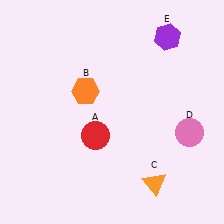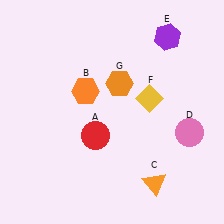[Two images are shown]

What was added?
A yellow diamond (F), an orange hexagon (G) were added in Image 2.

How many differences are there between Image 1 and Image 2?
There are 2 differences between the two images.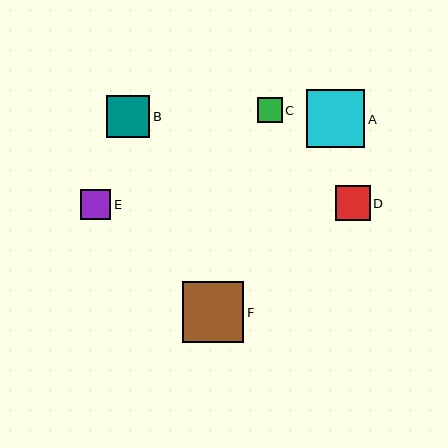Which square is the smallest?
Square C is the smallest with a size of approximately 25 pixels.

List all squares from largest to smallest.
From largest to smallest: F, A, B, D, E, C.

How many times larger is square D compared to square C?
Square D is approximately 1.4 times the size of square C.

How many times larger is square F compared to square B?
Square F is approximately 1.4 times the size of square B.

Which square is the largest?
Square F is the largest with a size of approximately 61 pixels.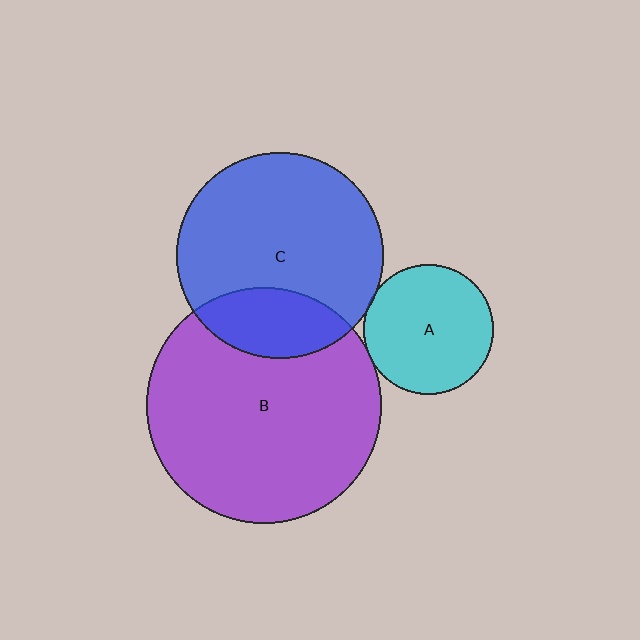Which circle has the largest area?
Circle B (purple).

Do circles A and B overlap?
Yes.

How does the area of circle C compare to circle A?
Approximately 2.5 times.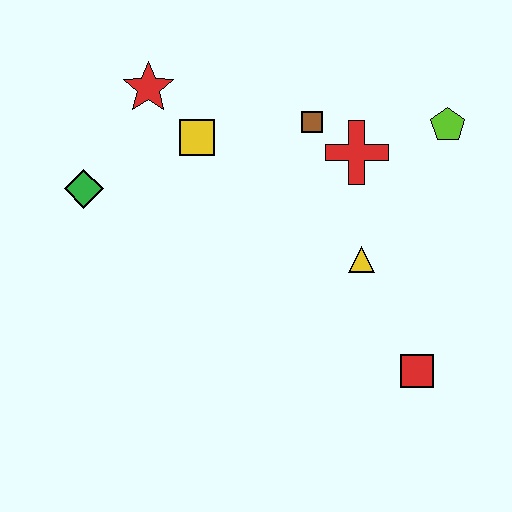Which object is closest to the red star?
The yellow square is closest to the red star.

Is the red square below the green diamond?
Yes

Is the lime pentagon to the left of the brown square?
No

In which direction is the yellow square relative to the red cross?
The yellow square is to the left of the red cross.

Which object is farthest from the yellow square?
The red square is farthest from the yellow square.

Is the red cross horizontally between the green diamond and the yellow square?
No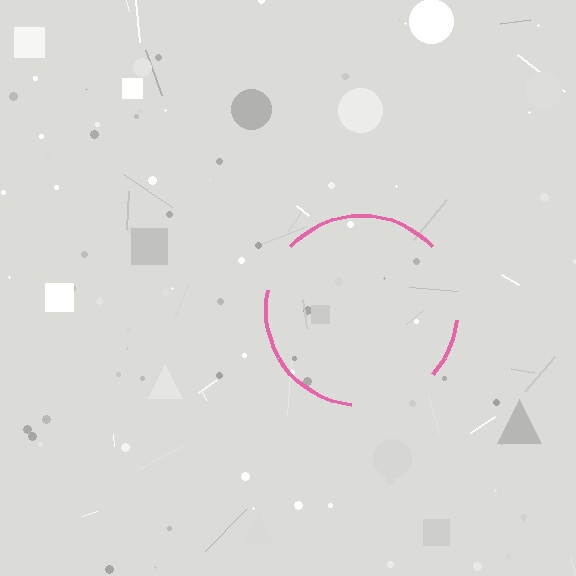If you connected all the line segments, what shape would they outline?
They would outline a circle.